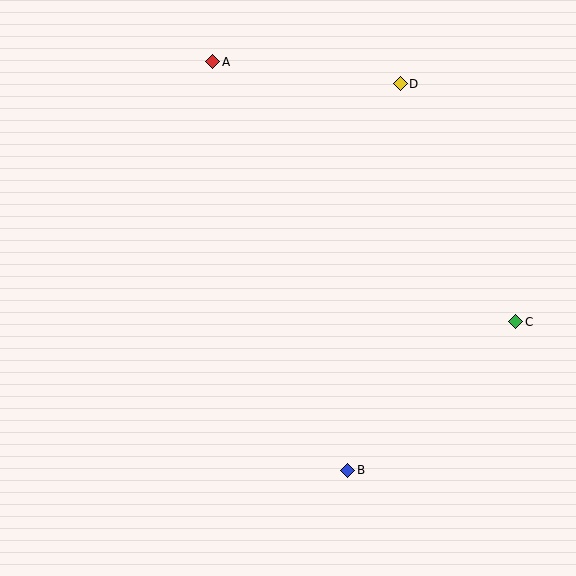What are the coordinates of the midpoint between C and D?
The midpoint between C and D is at (458, 203).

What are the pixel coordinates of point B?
Point B is at (348, 470).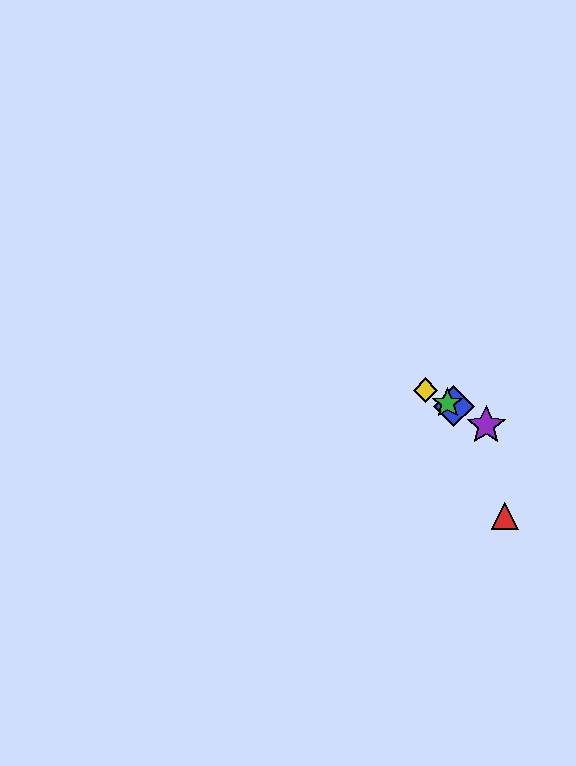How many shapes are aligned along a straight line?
4 shapes (the blue diamond, the green star, the yellow diamond, the purple star) are aligned along a straight line.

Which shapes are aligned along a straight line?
The blue diamond, the green star, the yellow diamond, the purple star are aligned along a straight line.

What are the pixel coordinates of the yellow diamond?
The yellow diamond is at (426, 390).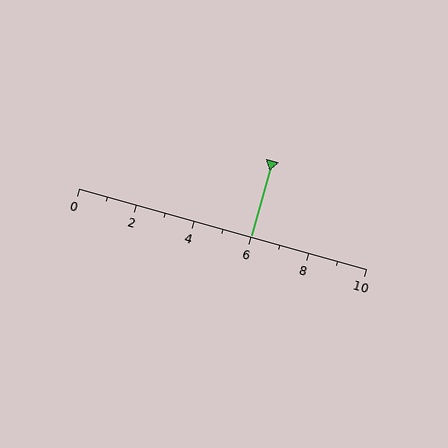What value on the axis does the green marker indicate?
The marker indicates approximately 6.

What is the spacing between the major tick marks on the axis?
The major ticks are spaced 2 apart.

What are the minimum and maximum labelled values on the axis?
The axis runs from 0 to 10.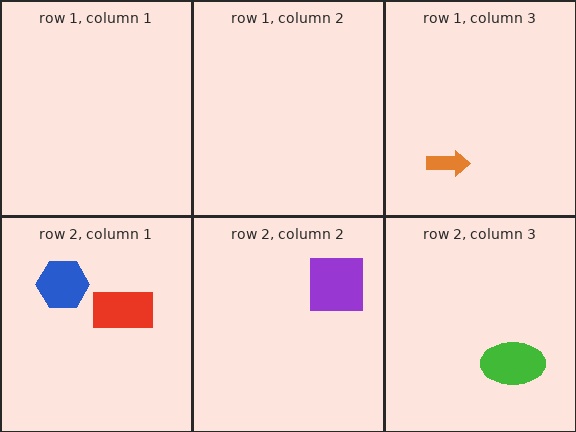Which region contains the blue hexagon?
The row 2, column 1 region.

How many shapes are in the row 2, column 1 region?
2.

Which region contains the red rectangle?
The row 2, column 1 region.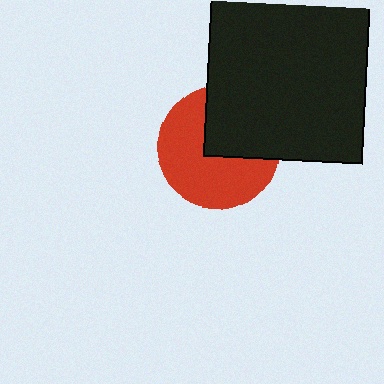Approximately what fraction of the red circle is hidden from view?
Roughly 38% of the red circle is hidden behind the black square.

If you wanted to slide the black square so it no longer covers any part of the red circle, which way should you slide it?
Slide it toward the upper-right — that is the most direct way to separate the two shapes.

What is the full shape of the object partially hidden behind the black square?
The partially hidden object is a red circle.